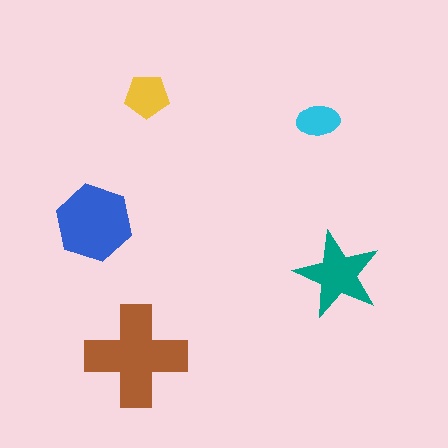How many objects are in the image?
There are 5 objects in the image.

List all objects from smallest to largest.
The cyan ellipse, the yellow pentagon, the teal star, the blue hexagon, the brown cross.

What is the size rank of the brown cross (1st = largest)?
1st.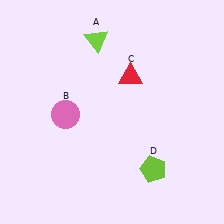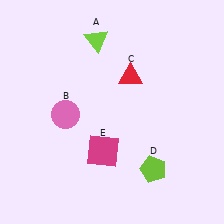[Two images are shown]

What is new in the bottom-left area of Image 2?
A magenta square (E) was added in the bottom-left area of Image 2.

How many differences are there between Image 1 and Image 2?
There is 1 difference between the two images.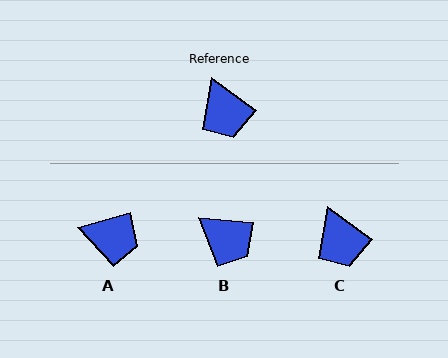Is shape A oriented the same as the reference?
No, it is off by about 53 degrees.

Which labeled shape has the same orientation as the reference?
C.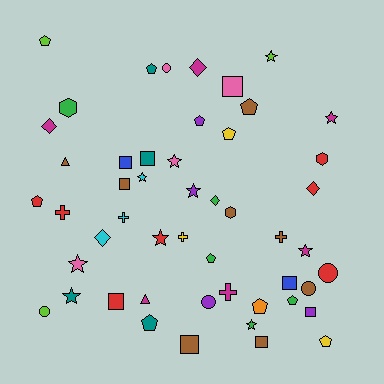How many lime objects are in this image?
There are 3 lime objects.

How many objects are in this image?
There are 50 objects.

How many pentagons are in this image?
There are 11 pentagons.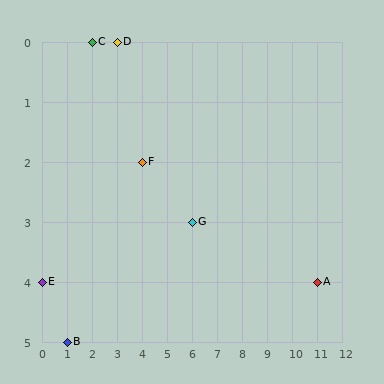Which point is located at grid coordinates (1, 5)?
Point B is at (1, 5).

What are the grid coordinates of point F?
Point F is at grid coordinates (4, 2).